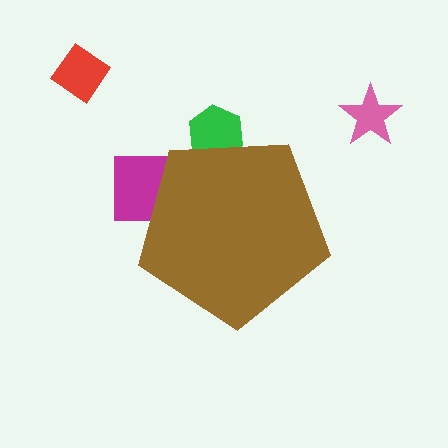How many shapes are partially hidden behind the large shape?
2 shapes are partially hidden.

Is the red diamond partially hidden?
No, the red diamond is fully visible.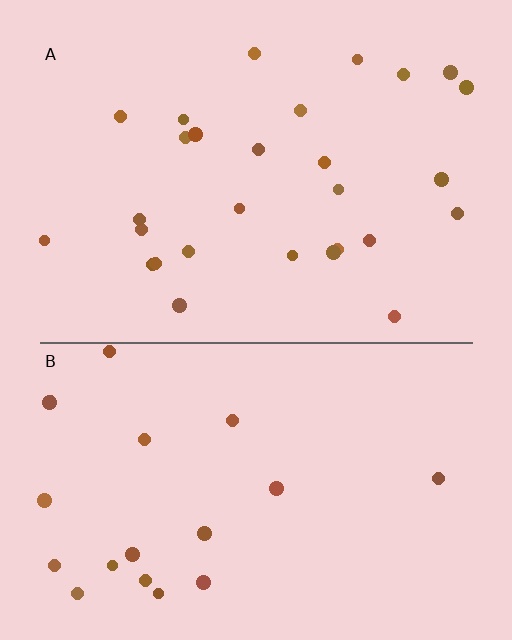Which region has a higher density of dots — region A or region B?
A (the top).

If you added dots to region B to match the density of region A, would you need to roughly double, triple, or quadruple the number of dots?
Approximately double.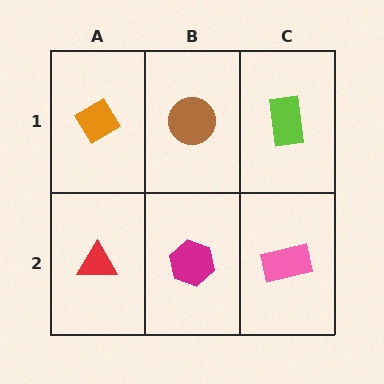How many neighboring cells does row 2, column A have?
2.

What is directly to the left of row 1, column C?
A brown circle.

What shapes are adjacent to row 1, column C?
A pink rectangle (row 2, column C), a brown circle (row 1, column B).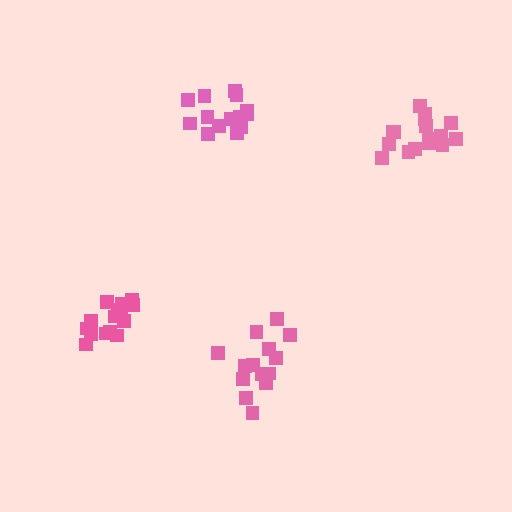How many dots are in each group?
Group 1: 14 dots, Group 2: 14 dots, Group 3: 16 dots, Group 4: 15 dots (59 total).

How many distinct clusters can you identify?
There are 4 distinct clusters.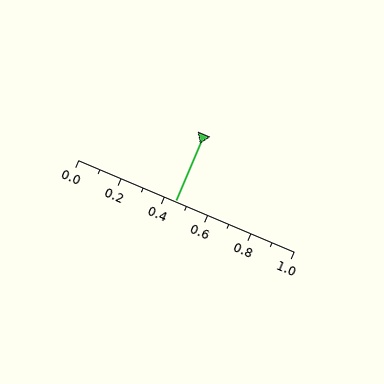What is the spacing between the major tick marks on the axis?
The major ticks are spaced 0.2 apart.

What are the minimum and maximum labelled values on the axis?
The axis runs from 0.0 to 1.0.